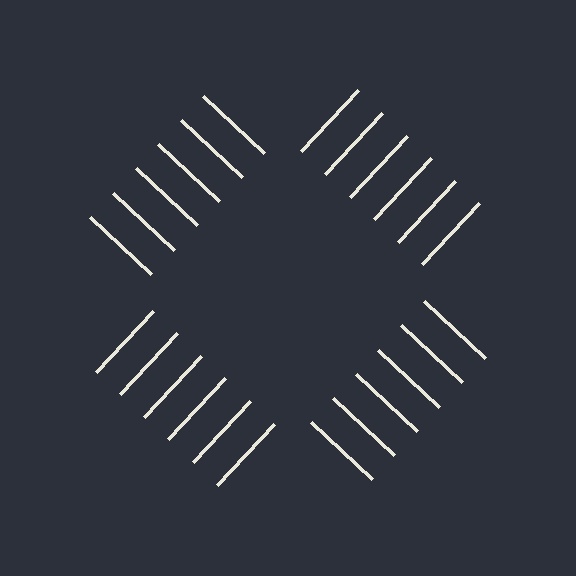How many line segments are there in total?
24 — 6 along each of the 4 edges.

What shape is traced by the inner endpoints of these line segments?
An illusory square — the line segments terminate on its edges but no continuous stroke is drawn.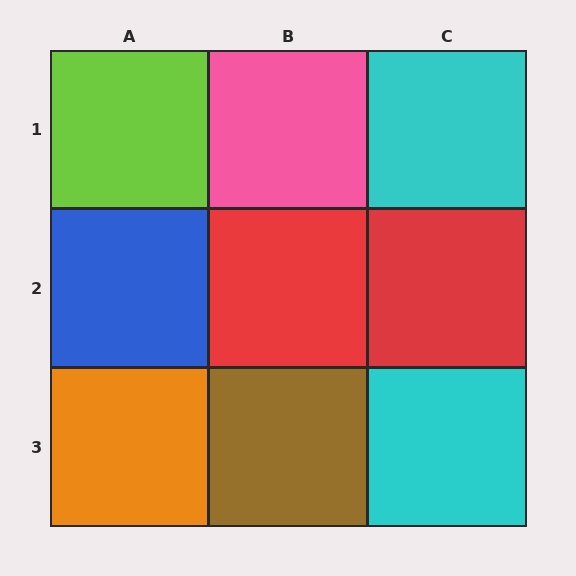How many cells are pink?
1 cell is pink.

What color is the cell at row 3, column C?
Cyan.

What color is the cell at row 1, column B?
Pink.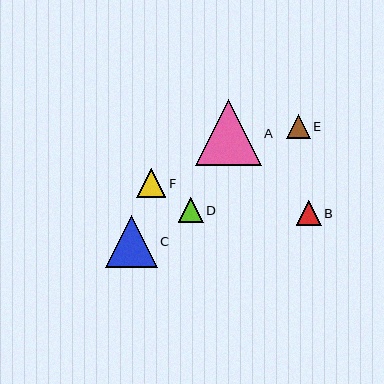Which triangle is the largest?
Triangle A is the largest with a size of approximately 66 pixels.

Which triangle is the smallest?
Triangle E is the smallest with a size of approximately 24 pixels.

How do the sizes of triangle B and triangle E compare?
Triangle B and triangle E are approximately the same size.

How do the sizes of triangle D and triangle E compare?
Triangle D and triangle E are approximately the same size.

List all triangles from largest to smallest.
From largest to smallest: A, C, F, B, D, E.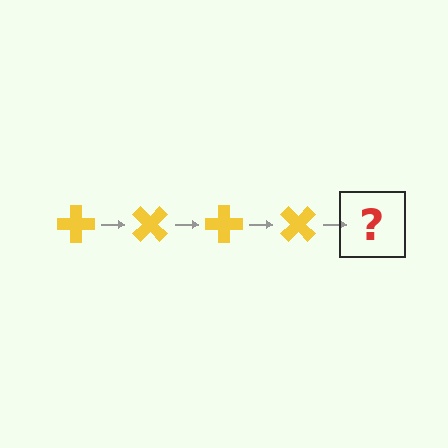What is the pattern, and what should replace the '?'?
The pattern is that the cross rotates 45 degrees each step. The '?' should be a yellow cross rotated 180 degrees.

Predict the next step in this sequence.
The next step is a yellow cross rotated 180 degrees.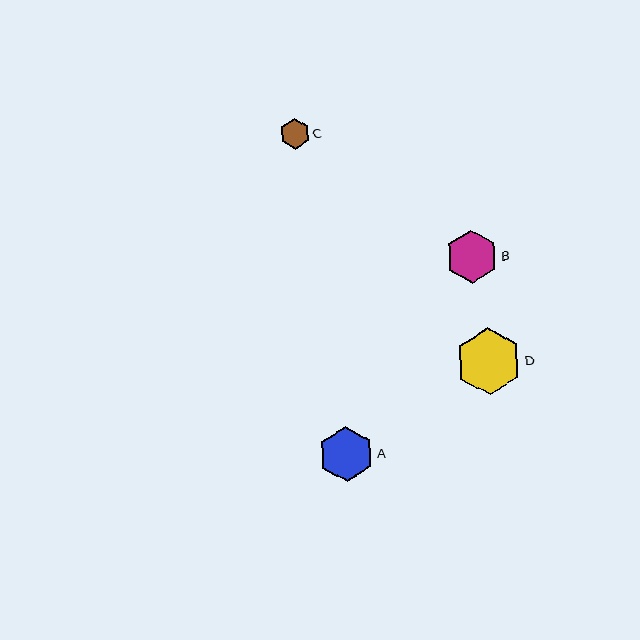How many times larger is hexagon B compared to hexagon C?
Hexagon B is approximately 1.7 times the size of hexagon C.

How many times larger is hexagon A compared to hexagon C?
Hexagon A is approximately 1.8 times the size of hexagon C.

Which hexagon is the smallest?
Hexagon C is the smallest with a size of approximately 30 pixels.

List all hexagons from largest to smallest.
From largest to smallest: D, A, B, C.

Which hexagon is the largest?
Hexagon D is the largest with a size of approximately 67 pixels.